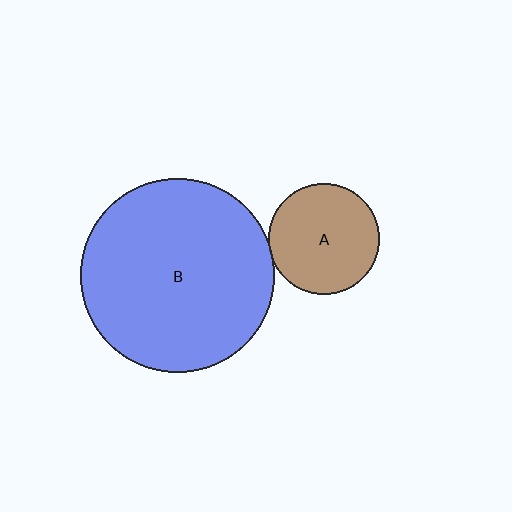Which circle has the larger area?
Circle B (blue).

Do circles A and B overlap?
Yes.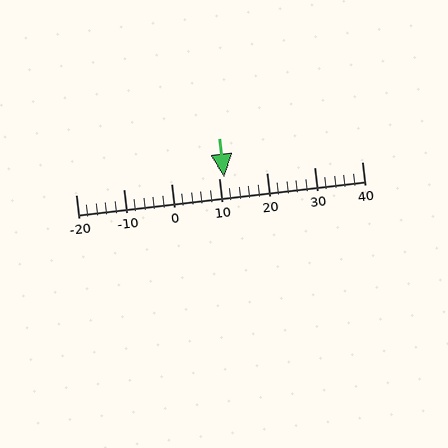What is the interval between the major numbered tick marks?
The major tick marks are spaced 10 units apart.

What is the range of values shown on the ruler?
The ruler shows values from -20 to 40.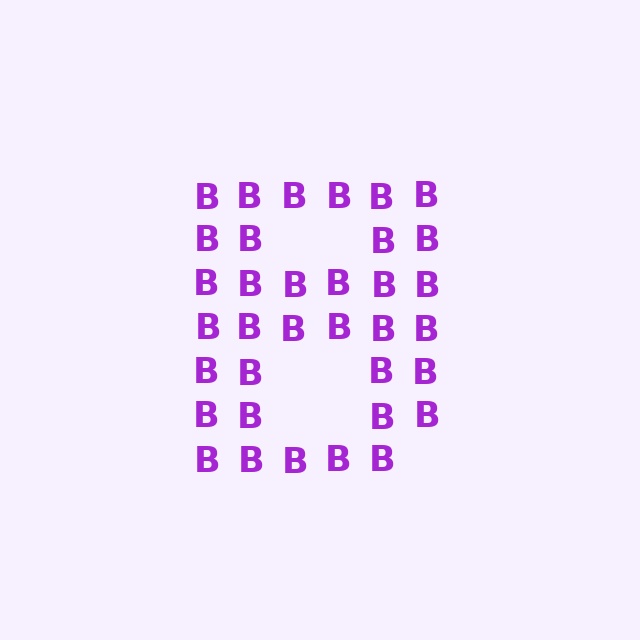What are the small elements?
The small elements are letter B's.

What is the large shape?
The large shape is the letter B.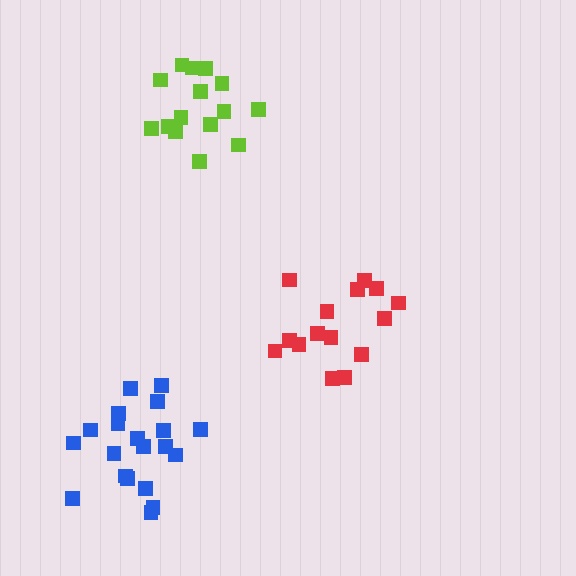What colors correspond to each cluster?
The clusters are colored: blue, lime, red.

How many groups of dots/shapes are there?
There are 3 groups.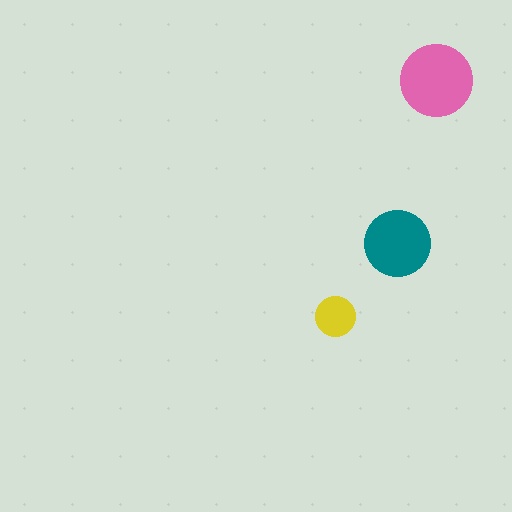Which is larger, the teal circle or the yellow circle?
The teal one.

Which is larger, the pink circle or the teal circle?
The pink one.